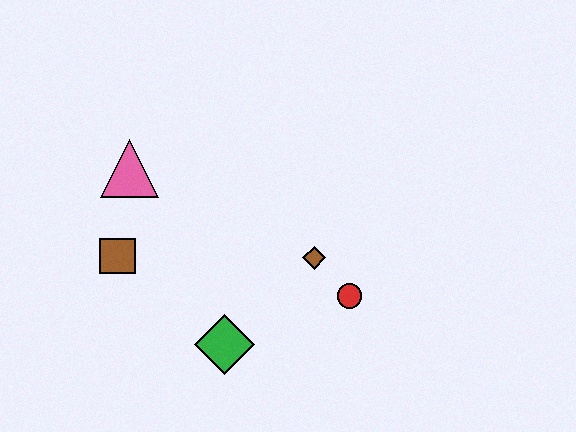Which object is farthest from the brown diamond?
The pink triangle is farthest from the brown diamond.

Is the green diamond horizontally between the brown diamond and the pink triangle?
Yes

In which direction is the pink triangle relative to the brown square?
The pink triangle is above the brown square.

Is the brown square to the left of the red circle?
Yes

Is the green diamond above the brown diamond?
No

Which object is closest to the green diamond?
The brown diamond is closest to the green diamond.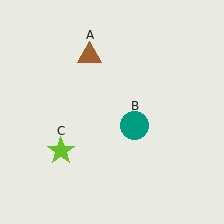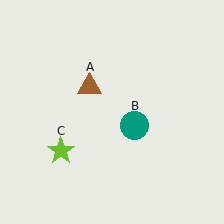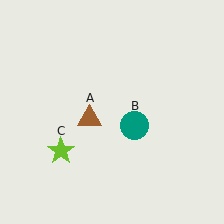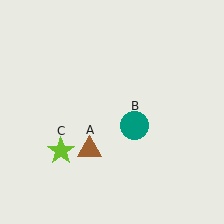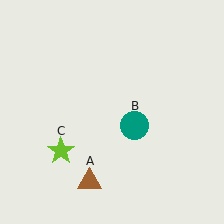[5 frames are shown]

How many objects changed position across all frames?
1 object changed position: brown triangle (object A).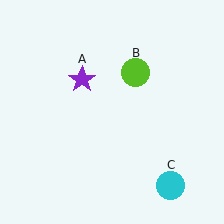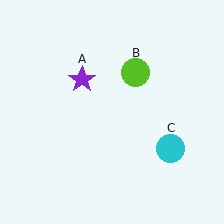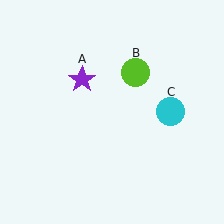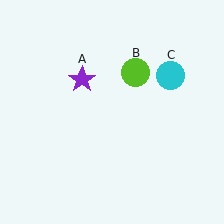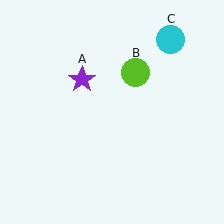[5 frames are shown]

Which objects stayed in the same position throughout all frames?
Purple star (object A) and lime circle (object B) remained stationary.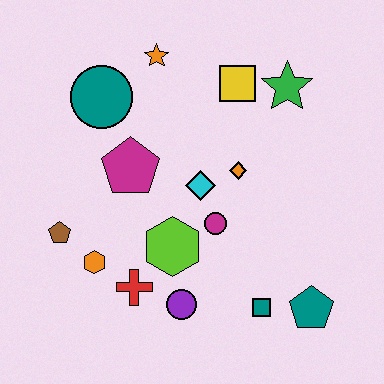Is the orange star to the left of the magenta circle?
Yes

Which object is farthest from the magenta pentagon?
The teal pentagon is farthest from the magenta pentagon.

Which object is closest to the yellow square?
The green star is closest to the yellow square.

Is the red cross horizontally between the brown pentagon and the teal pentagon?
Yes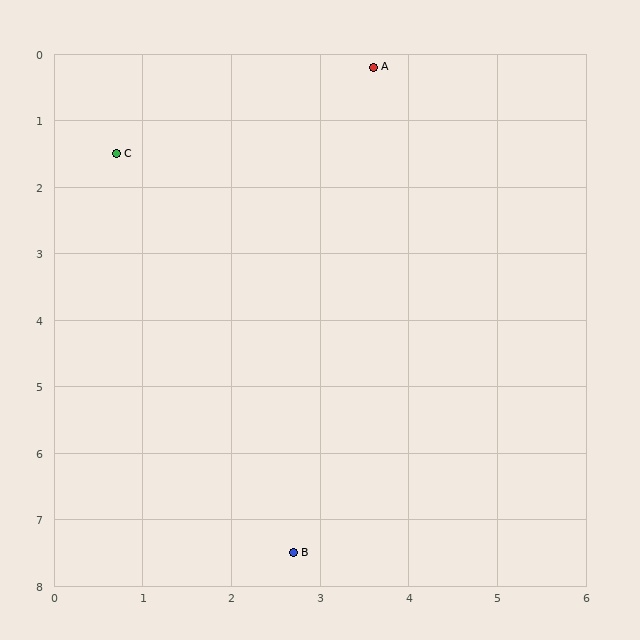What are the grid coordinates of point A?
Point A is at approximately (3.6, 0.2).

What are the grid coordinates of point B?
Point B is at approximately (2.7, 7.5).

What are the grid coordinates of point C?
Point C is at approximately (0.7, 1.5).